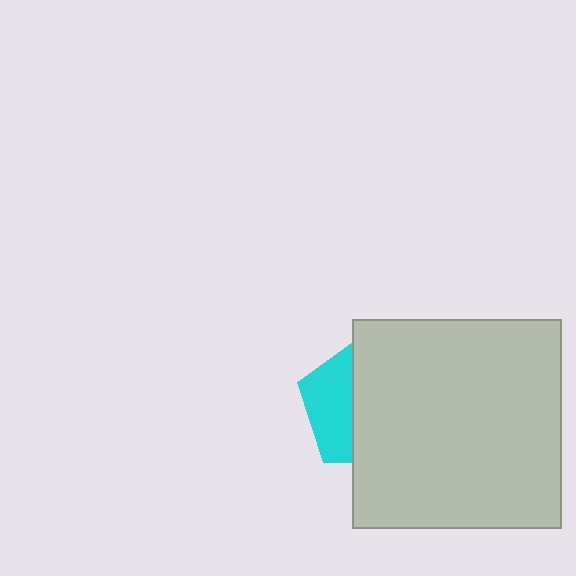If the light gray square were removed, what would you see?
You would see the complete cyan pentagon.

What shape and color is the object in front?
The object in front is a light gray square.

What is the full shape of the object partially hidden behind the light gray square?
The partially hidden object is a cyan pentagon.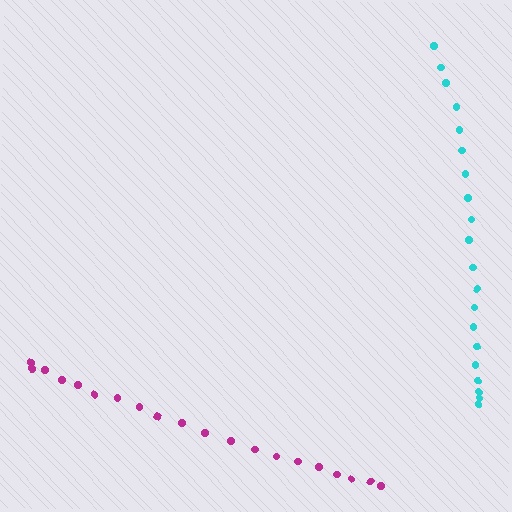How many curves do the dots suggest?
There are 2 distinct paths.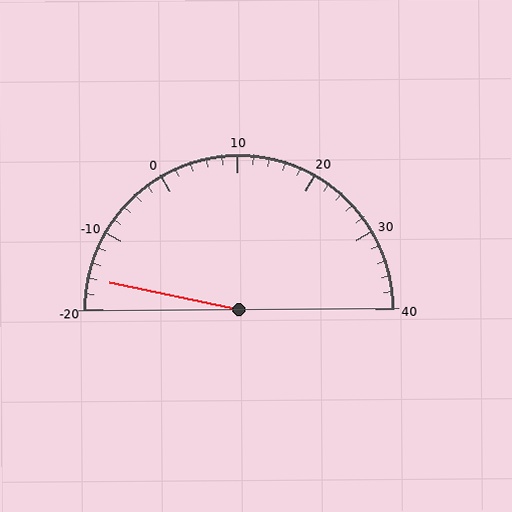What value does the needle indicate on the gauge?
The needle indicates approximately -16.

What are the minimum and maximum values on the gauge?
The gauge ranges from -20 to 40.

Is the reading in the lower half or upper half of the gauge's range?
The reading is in the lower half of the range (-20 to 40).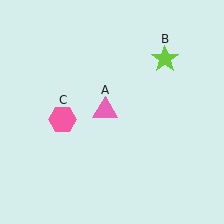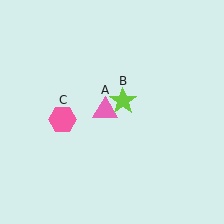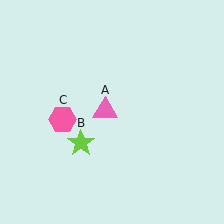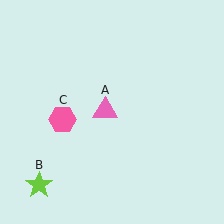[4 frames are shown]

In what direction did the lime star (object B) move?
The lime star (object B) moved down and to the left.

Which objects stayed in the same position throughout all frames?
Pink triangle (object A) and pink hexagon (object C) remained stationary.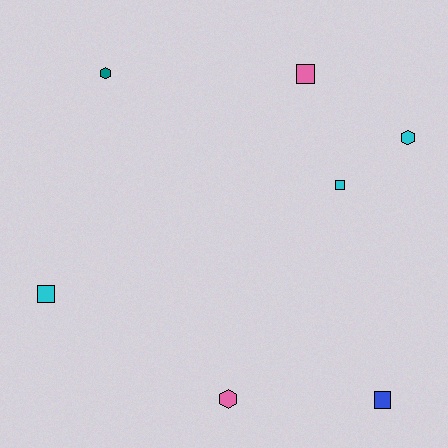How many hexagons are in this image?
There are 3 hexagons.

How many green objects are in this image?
There are no green objects.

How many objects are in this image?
There are 7 objects.